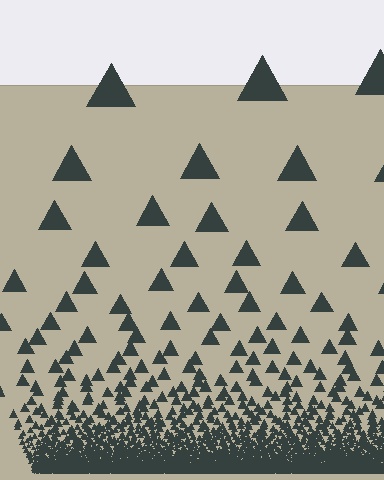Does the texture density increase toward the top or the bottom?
Density increases toward the bottom.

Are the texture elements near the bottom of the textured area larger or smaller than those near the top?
Smaller. The gradient is inverted — elements near the bottom are smaller and denser.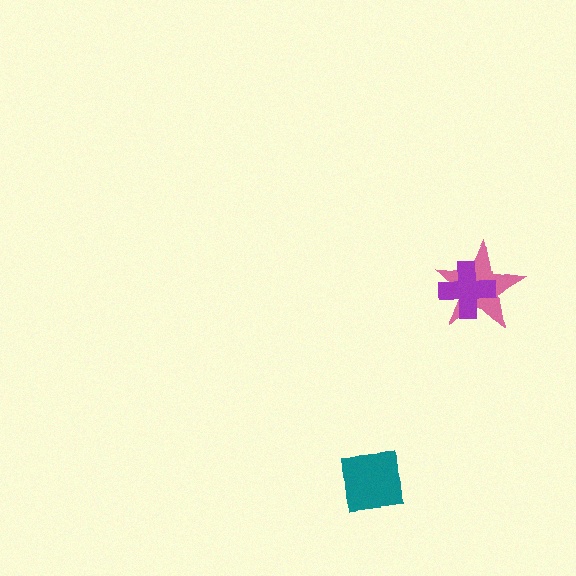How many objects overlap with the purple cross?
1 object overlaps with the purple cross.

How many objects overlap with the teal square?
0 objects overlap with the teal square.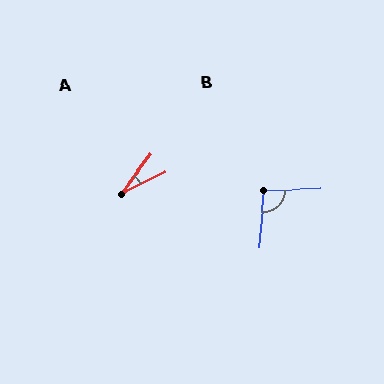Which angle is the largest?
B, at approximately 96 degrees.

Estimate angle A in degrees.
Approximately 26 degrees.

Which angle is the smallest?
A, at approximately 26 degrees.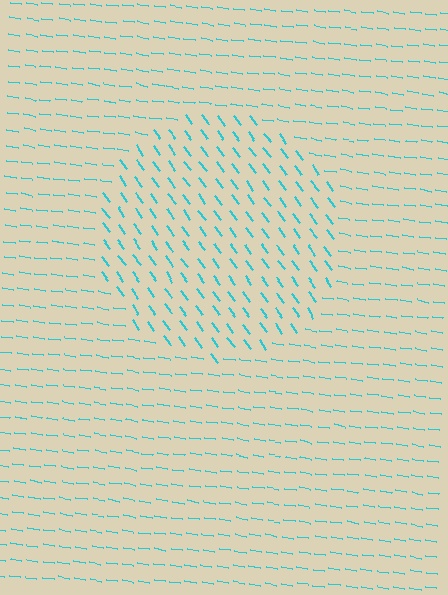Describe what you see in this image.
The image is filled with small cyan line segments. A circle region in the image has lines oriented differently from the surrounding lines, creating a visible texture boundary.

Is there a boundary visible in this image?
Yes, there is a texture boundary formed by a change in line orientation.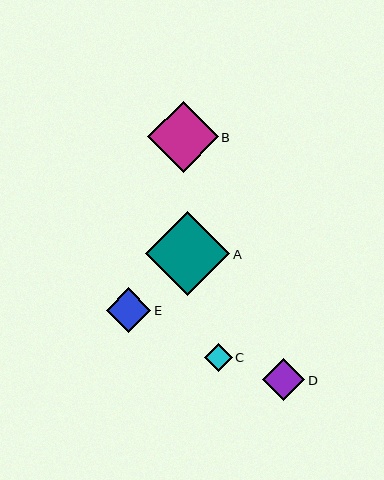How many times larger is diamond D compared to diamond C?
Diamond D is approximately 1.5 times the size of diamond C.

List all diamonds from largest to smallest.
From largest to smallest: A, B, E, D, C.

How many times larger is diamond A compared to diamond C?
Diamond A is approximately 3.0 times the size of diamond C.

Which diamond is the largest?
Diamond A is the largest with a size of approximately 84 pixels.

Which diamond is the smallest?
Diamond C is the smallest with a size of approximately 28 pixels.